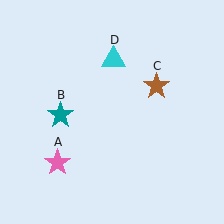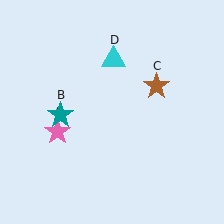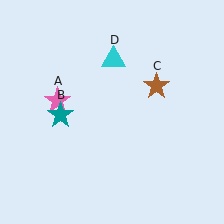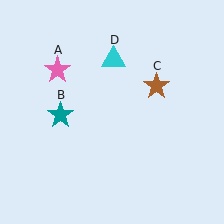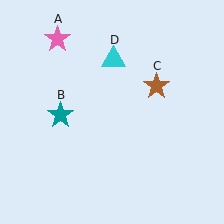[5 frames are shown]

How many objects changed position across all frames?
1 object changed position: pink star (object A).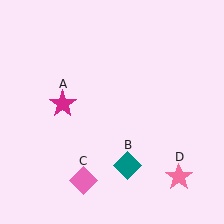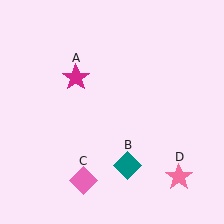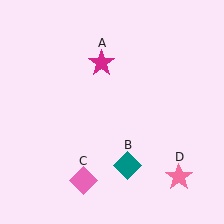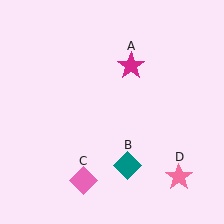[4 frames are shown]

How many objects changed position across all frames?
1 object changed position: magenta star (object A).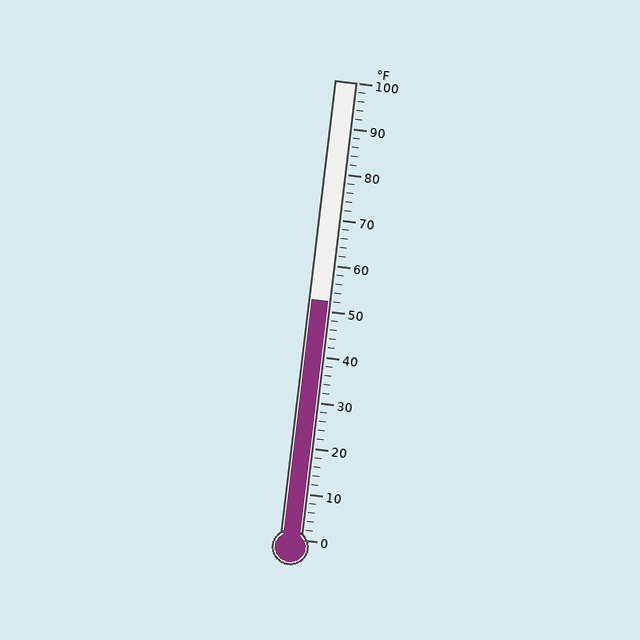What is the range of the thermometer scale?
The thermometer scale ranges from 0°F to 100°F.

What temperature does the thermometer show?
The thermometer shows approximately 52°F.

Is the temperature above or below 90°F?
The temperature is below 90°F.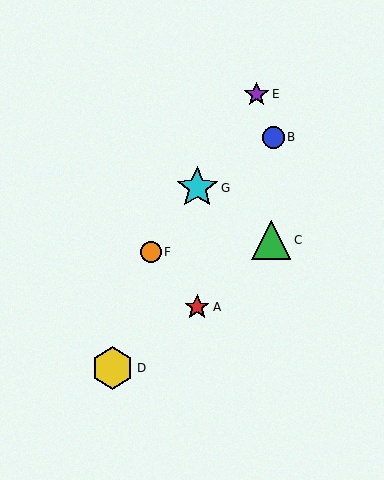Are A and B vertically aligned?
No, A is at x≈197 and B is at x≈273.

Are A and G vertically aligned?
Yes, both are at x≈197.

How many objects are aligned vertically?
2 objects (A, G) are aligned vertically.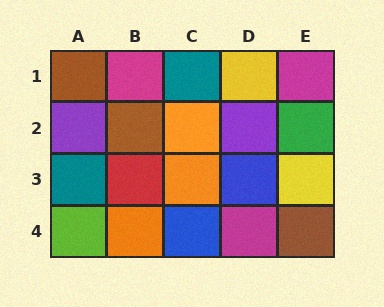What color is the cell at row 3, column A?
Teal.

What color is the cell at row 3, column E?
Yellow.